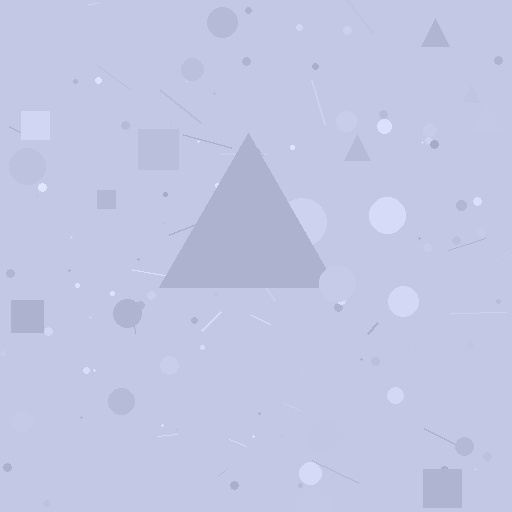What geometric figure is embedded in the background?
A triangle is embedded in the background.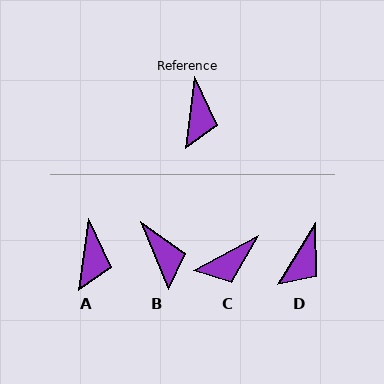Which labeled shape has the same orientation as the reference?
A.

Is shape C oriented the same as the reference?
No, it is off by about 55 degrees.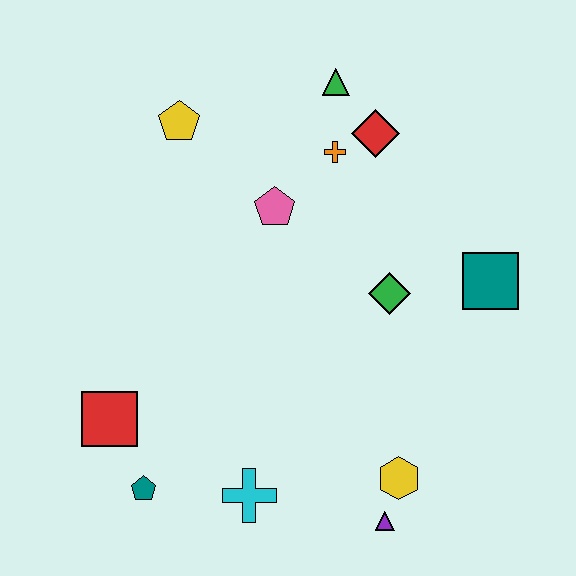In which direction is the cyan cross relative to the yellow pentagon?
The cyan cross is below the yellow pentagon.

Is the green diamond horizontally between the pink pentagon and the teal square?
Yes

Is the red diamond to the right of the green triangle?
Yes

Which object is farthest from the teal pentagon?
The green triangle is farthest from the teal pentagon.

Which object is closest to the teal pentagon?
The red square is closest to the teal pentagon.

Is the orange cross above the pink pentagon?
Yes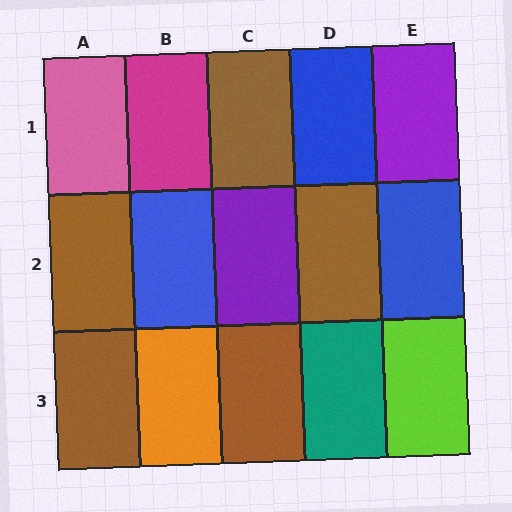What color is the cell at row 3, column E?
Lime.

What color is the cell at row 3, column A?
Brown.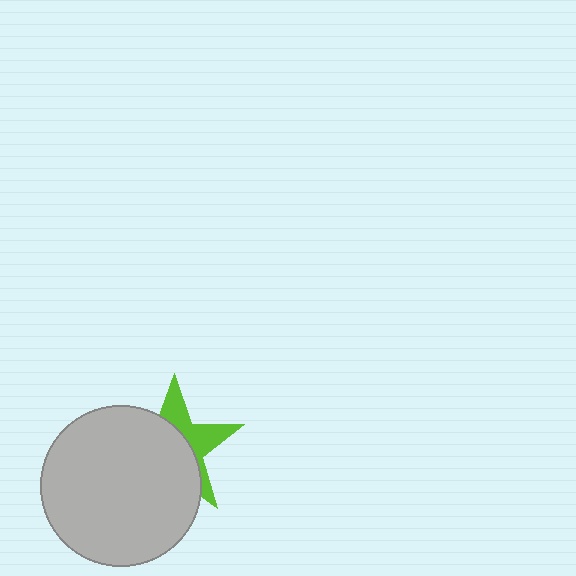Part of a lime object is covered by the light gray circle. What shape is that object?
It is a star.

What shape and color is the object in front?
The object in front is a light gray circle.